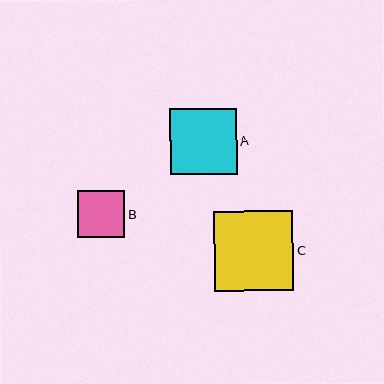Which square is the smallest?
Square B is the smallest with a size of approximately 47 pixels.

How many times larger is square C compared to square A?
Square C is approximately 1.2 times the size of square A.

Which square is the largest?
Square C is the largest with a size of approximately 79 pixels.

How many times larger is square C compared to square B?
Square C is approximately 1.7 times the size of square B.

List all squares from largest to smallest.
From largest to smallest: C, A, B.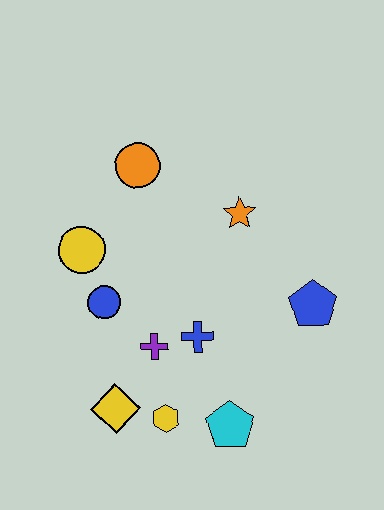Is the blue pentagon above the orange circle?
No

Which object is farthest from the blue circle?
The blue pentagon is farthest from the blue circle.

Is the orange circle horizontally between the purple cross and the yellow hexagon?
No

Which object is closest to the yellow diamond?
The yellow hexagon is closest to the yellow diamond.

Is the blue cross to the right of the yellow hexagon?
Yes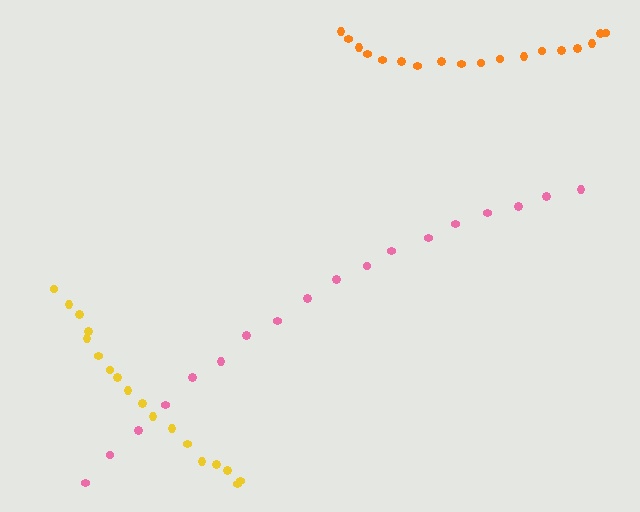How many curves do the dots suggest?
There are 3 distinct paths.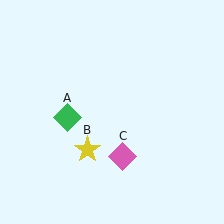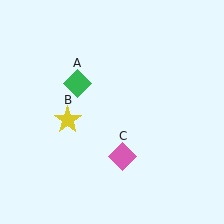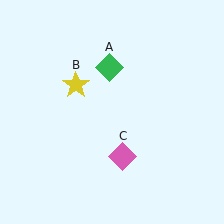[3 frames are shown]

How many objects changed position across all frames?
2 objects changed position: green diamond (object A), yellow star (object B).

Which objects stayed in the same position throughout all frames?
Pink diamond (object C) remained stationary.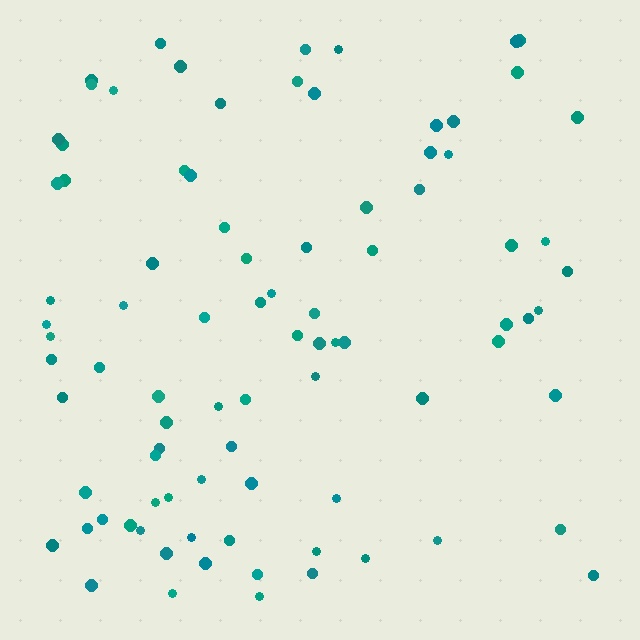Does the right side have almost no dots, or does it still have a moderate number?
Still a moderate number, just noticeably fewer than the left.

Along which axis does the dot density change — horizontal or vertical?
Horizontal.